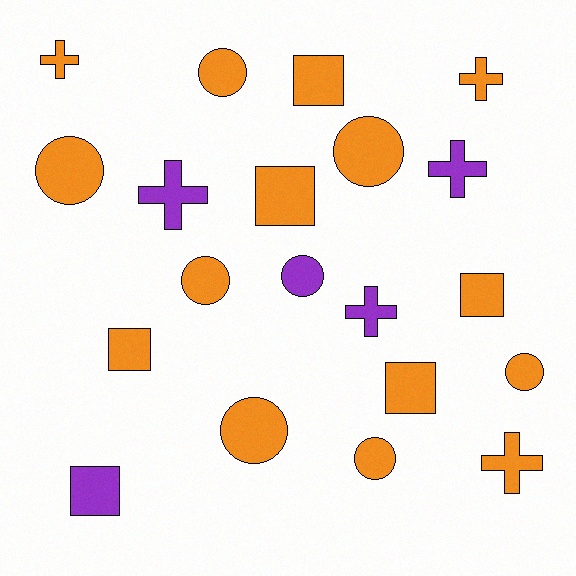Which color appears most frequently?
Orange, with 15 objects.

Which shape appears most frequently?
Circle, with 8 objects.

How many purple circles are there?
There is 1 purple circle.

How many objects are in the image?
There are 20 objects.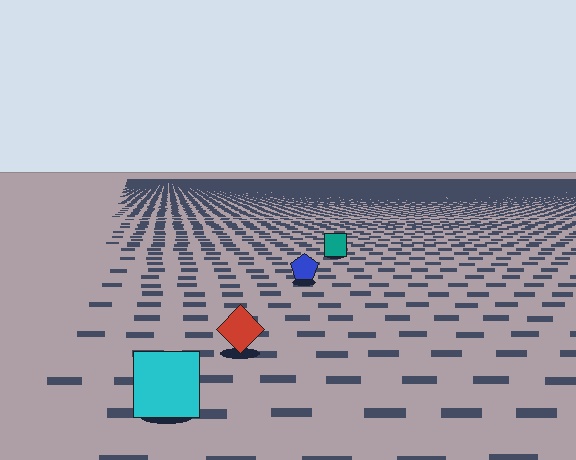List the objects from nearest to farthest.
From nearest to farthest: the cyan square, the red diamond, the blue pentagon, the teal square.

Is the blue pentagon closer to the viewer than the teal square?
Yes. The blue pentagon is closer — you can tell from the texture gradient: the ground texture is coarser near it.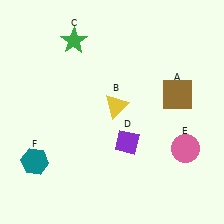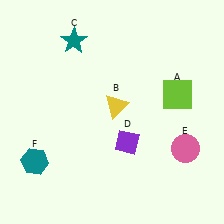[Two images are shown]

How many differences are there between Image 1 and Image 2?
There are 2 differences between the two images.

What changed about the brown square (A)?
In Image 1, A is brown. In Image 2, it changed to lime.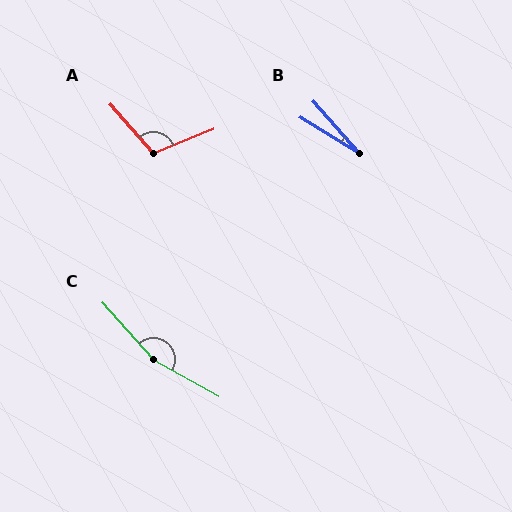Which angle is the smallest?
B, at approximately 17 degrees.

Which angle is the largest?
C, at approximately 161 degrees.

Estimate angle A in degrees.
Approximately 109 degrees.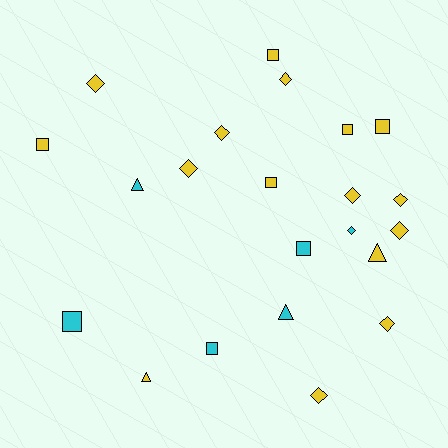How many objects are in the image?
There are 22 objects.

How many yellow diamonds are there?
There are 9 yellow diamonds.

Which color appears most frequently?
Yellow, with 16 objects.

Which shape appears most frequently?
Diamond, with 10 objects.